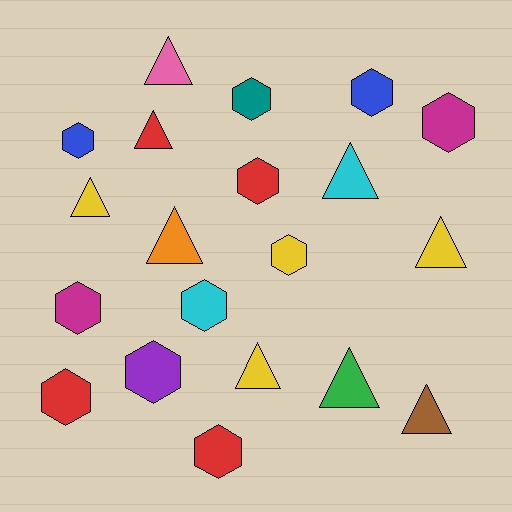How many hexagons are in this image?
There are 11 hexagons.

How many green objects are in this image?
There is 1 green object.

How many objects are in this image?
There are 20 objects.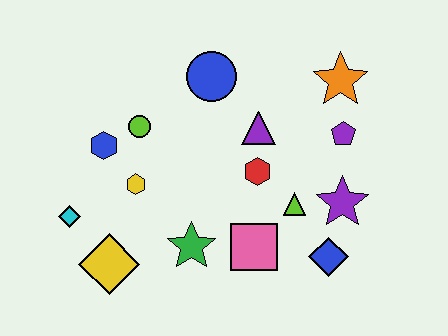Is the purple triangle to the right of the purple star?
No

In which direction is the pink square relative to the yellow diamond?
The pink square is to the right of the yellow diamond.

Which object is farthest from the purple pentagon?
The cyan diamond is farthest from the purple pentagon.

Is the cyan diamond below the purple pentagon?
Yes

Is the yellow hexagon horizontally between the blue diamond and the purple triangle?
No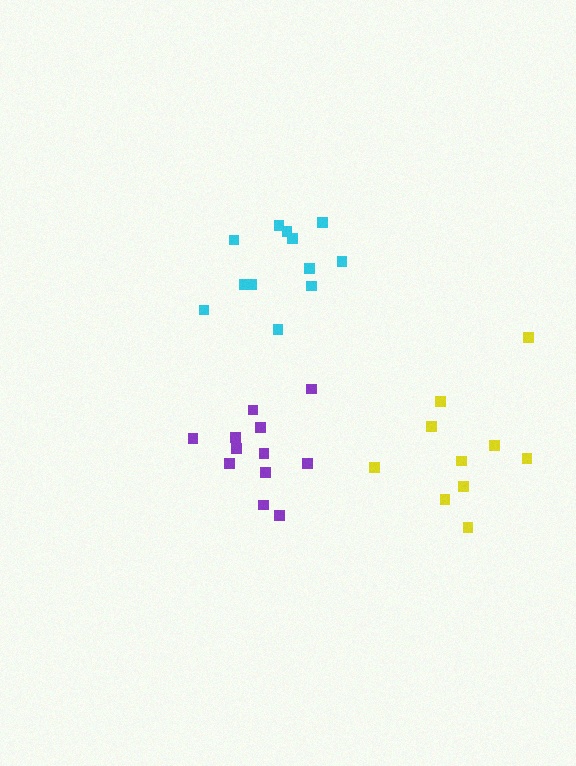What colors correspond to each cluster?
The clusters are colored: cyan, purple, yellow.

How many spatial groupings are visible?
There are 3 spatial groupings.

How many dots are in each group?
Group 1: 12 dots, Group 2: 12 dots, Group 3: 10 dots (34 total).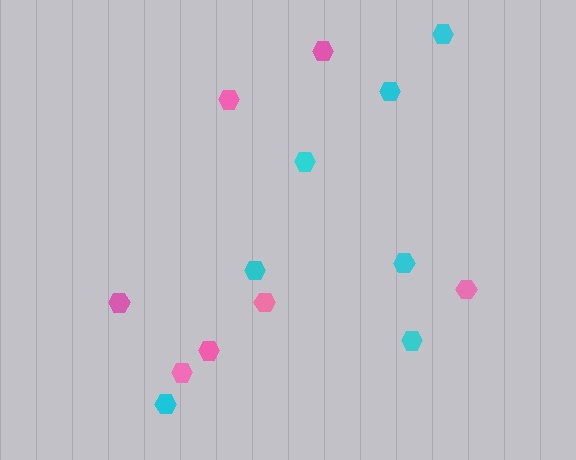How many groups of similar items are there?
There are 2 groups: one group of pink hexagons (7) and one group of cyan hexagons (7).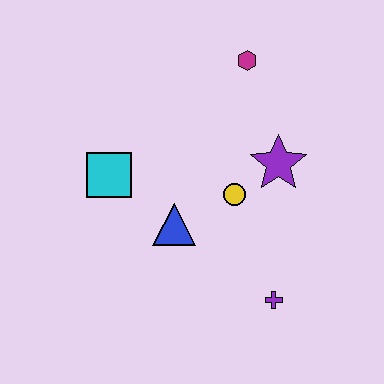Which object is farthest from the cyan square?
The purple cross is farthest from the cyan square.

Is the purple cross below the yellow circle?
Yes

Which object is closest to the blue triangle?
The yellow circle is closest to the blue triangle.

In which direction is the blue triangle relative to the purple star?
The blue triangle is to the left of the purple star.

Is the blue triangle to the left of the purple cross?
Yes